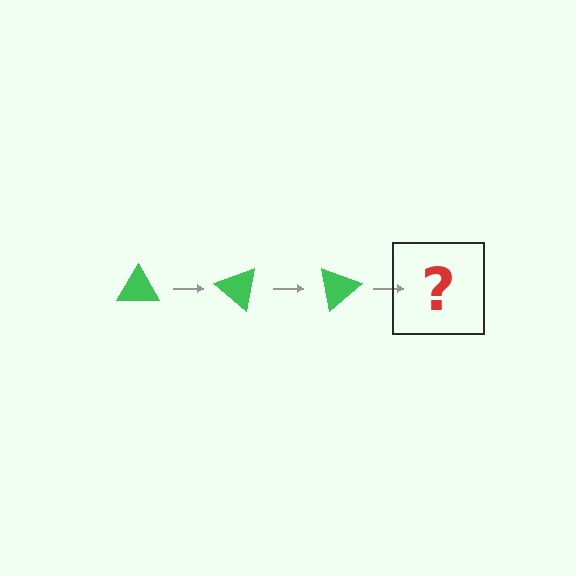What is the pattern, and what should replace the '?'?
The pattern is that the triangle rotates 40 degrees each step. The '?' should be a green triangle rotated 120 degrees.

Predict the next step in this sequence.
The next step is a green triangle rotated 120 degrees.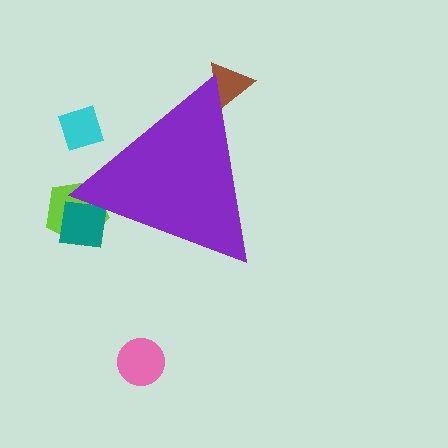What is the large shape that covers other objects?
A purple triangle.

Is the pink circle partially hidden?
No, the pink circle is fully visible.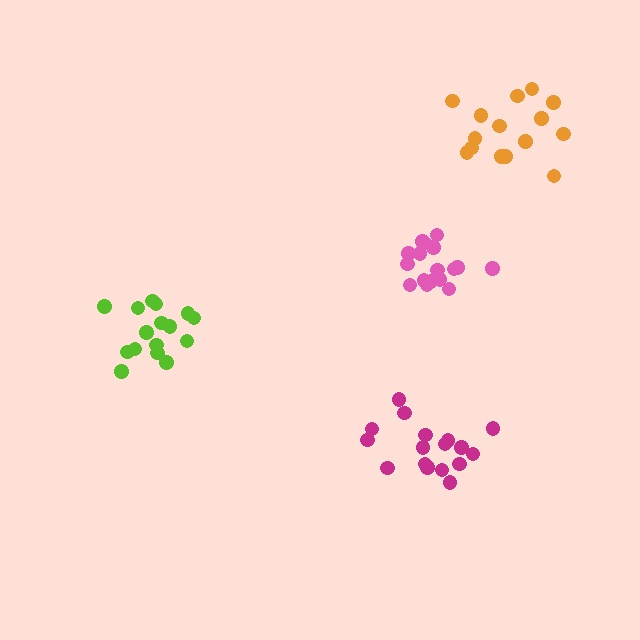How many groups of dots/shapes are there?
There are 4 groups.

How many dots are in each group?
Group 1: 17 dots, Group 2: 17 dots, Group 3: 15 dots, Group 4: 16 dots (65 total).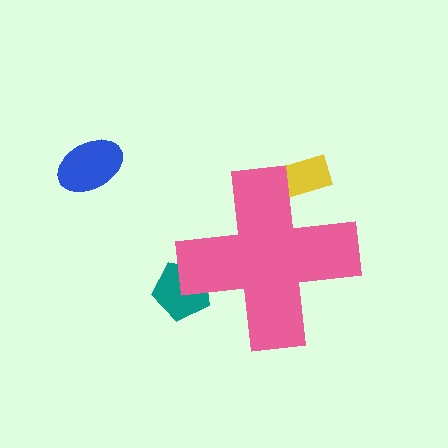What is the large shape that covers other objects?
A pink cross.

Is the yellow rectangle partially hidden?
Yes, the yellow rectangle is partially hidden behind the pink cross.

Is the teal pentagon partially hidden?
Yes, the teal pentagon is partially hidden behind the pink cross.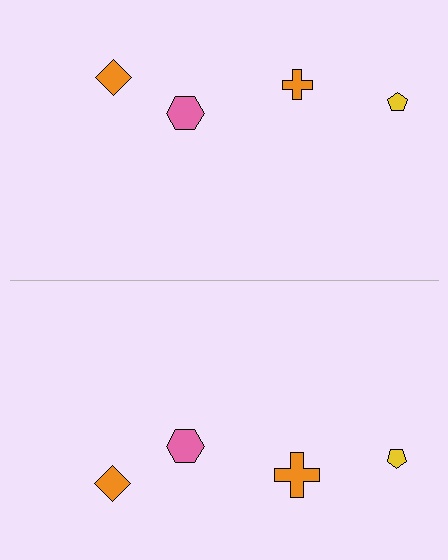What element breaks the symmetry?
The orange cross on the bottom side has a different size than its mirror counterpart.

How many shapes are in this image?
There are 8 shapes in this image.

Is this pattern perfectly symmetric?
No, the pattern is not perfectly symmetric. The orange cross on the bottom side has a different size than its mirror counterpart.